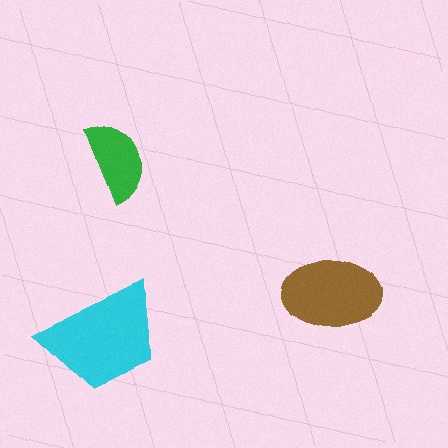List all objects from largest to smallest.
The cyan trapezoid, the brown ellipse, the green semicircle.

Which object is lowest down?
The cyan trapezoid is bottommost.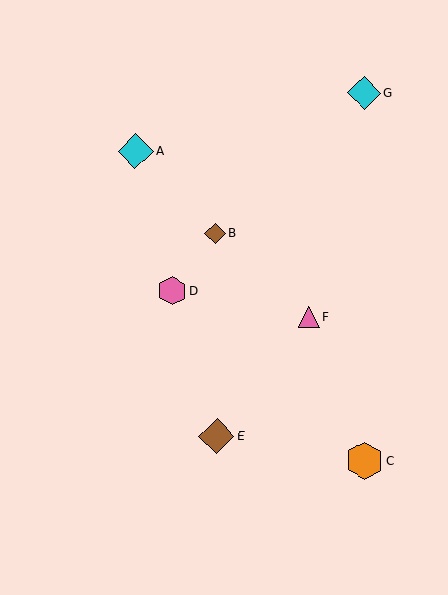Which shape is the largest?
The orange hexagon (labeled C) is the largest.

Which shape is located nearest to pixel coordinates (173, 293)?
The pink hexagon (labeled D) at (172, 291) is nearest to that location.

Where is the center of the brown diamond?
The center of the brown diamond is at (217, 436).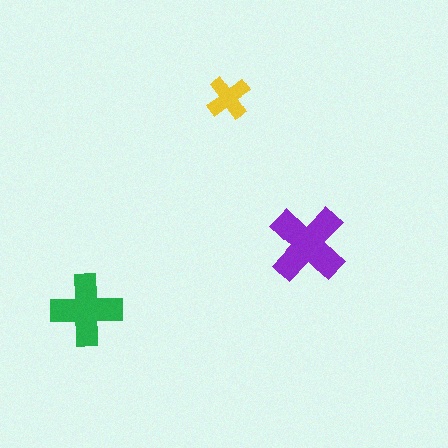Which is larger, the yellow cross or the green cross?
The green one.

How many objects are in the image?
There are 3 objects in the image.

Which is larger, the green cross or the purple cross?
The purple one.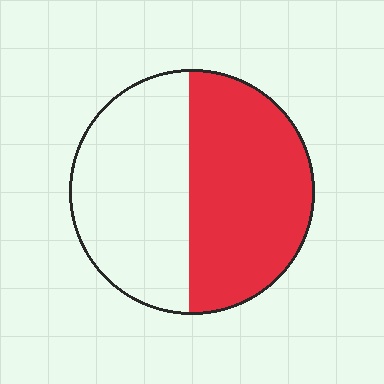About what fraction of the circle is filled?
About one half (1/2).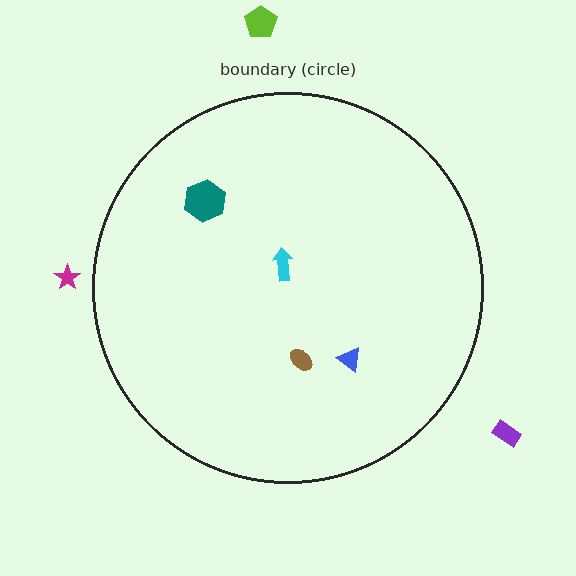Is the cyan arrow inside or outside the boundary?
Inside.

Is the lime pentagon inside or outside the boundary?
Outside.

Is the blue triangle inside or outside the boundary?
Inside.